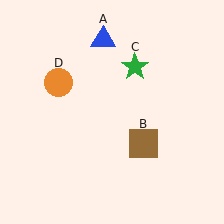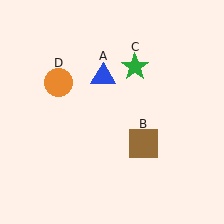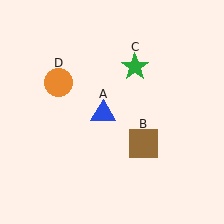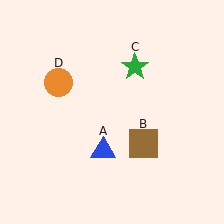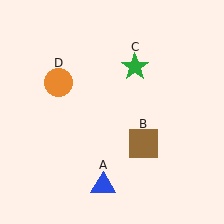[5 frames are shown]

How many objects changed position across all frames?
1 object changed position: blue triangle (object A).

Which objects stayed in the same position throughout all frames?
Brown square (object B) and green star (object C) and orange circle (object D) remained stationary.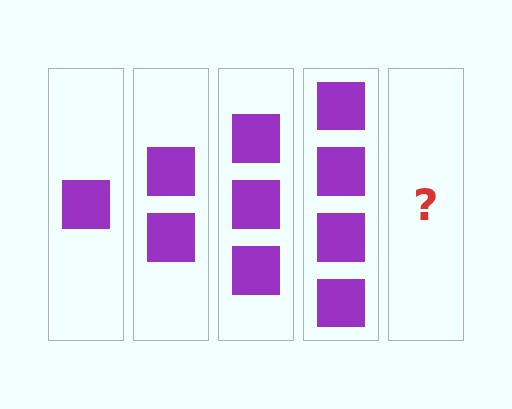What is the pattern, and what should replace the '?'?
The pattern is that each step adds one more square. The '?' should be 5 squares.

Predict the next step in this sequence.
The next step is 5 squares.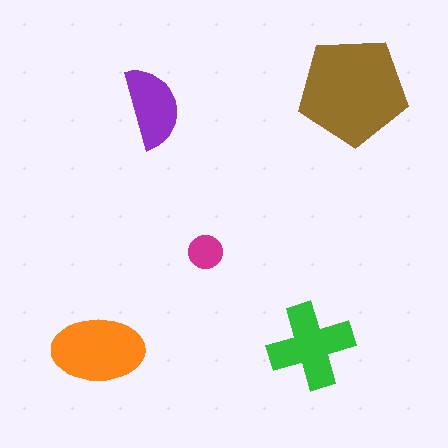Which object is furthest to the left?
The orange ellipse is leftmost.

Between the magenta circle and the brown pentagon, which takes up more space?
The brown pentagon.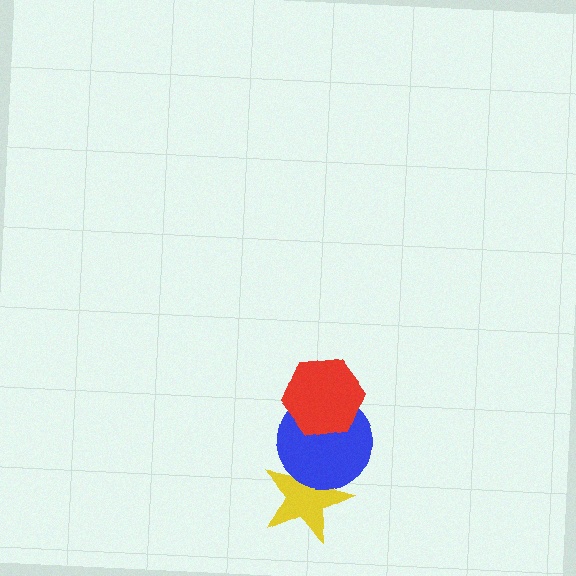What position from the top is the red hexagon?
The red hexagon is 1st from the top.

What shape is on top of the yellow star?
The blue circle is on top of the yellow star.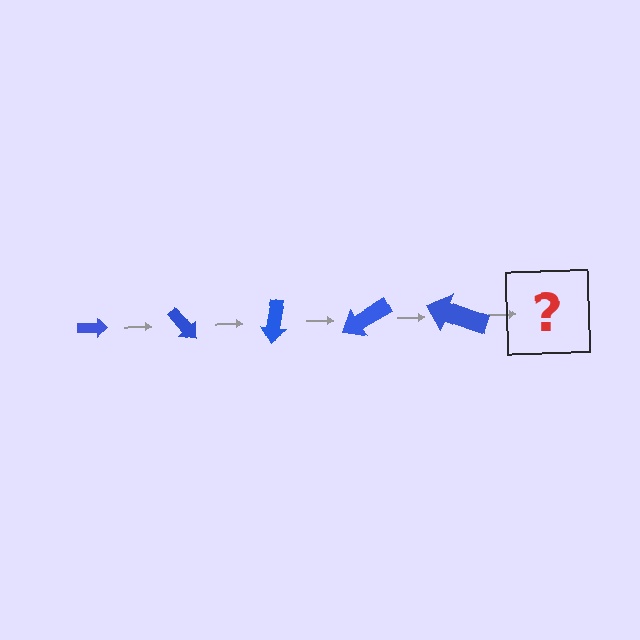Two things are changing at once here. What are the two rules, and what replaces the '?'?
The two rules are that the arrow grows larger each step and it rotates 50 degrees each step. The '?' should be an arrow, larger than the previous one and rotated 250 degrees from the start.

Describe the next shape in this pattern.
It should be an arrow, larger than the previous one and rotated 250 degrees from the start.